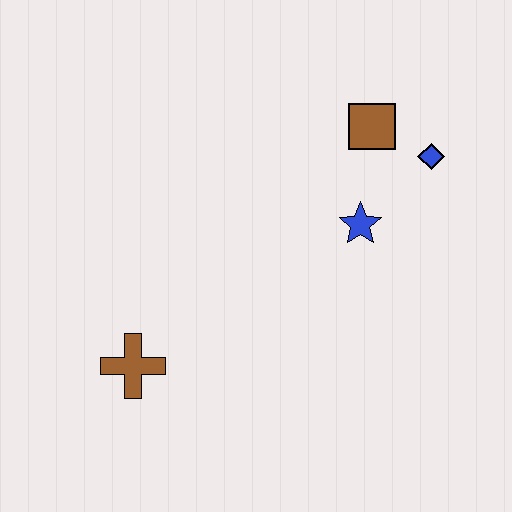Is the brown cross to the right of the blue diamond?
No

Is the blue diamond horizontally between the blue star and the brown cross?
No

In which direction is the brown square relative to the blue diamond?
The brown square is to the left of the blue diamond.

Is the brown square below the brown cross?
No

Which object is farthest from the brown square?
The brown cross is farthest from the brown square.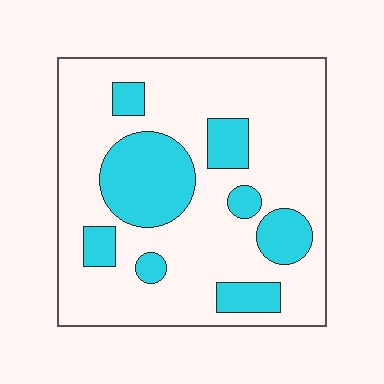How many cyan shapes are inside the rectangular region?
8.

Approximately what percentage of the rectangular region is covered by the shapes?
Approximately 25%.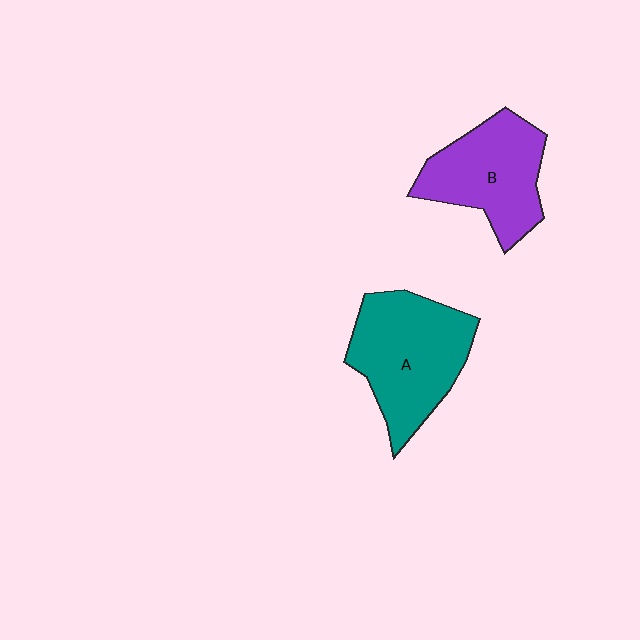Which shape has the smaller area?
Shape B (purple).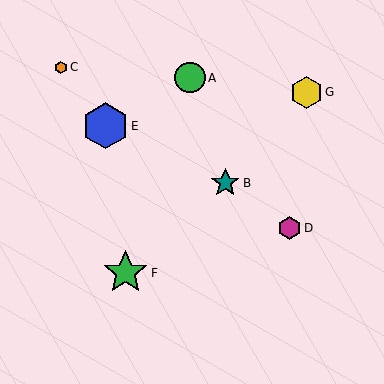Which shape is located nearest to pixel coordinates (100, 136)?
The blue hexagon (labeled E) at (105, 126) is nearest to that location.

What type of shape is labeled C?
Shape C is an orange hexagon.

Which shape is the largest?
The blue hexagon (labeled E) is the largest.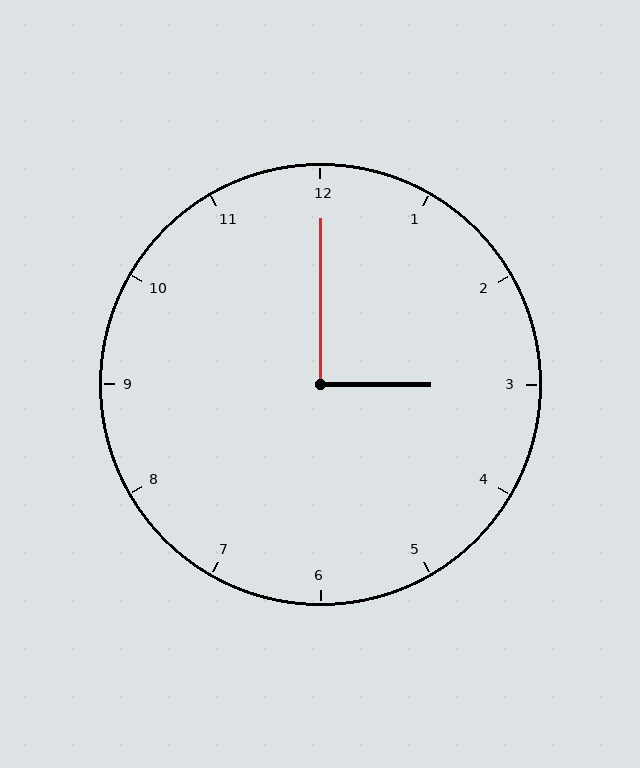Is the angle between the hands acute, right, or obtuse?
It is right.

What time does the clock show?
3:00.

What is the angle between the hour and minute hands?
Approximately 90 degrees.